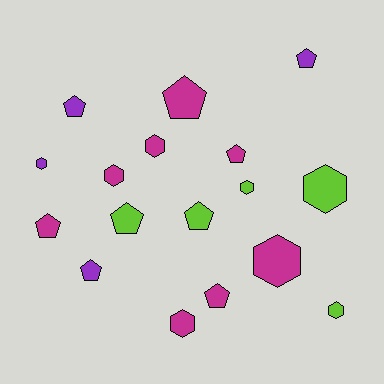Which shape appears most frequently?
Pentagon, with 9 objects.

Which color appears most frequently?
Magenta, with 8 objects.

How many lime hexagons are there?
There are 3 lime hexagons.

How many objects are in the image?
There are 17 objects.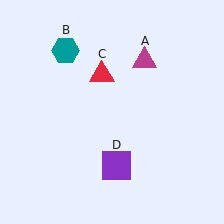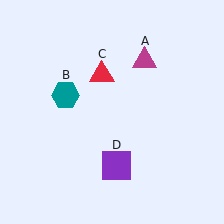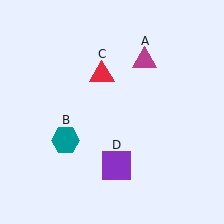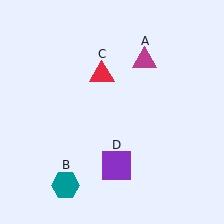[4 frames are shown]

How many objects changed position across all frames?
1 object changed position: teal hexagon (object B).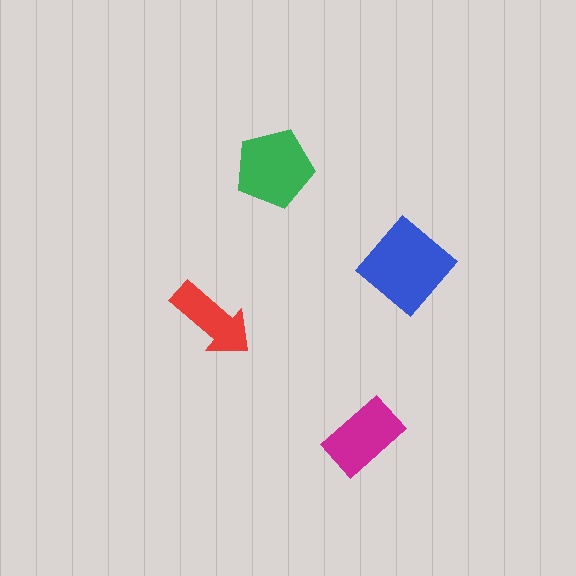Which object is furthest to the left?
The red arrow is leftmost.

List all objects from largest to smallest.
The blue diamond, the green pentagon, the magenta rectangle, the red arrow.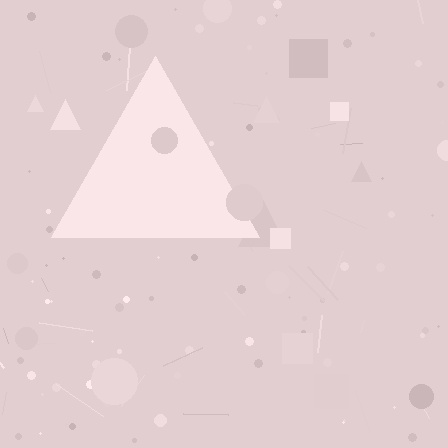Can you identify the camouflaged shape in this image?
The camouflaged shape is a triangle.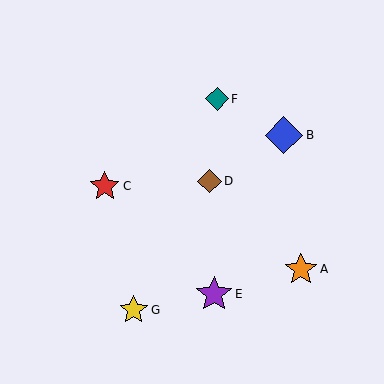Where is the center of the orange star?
The center of the orange star is at (301, 269).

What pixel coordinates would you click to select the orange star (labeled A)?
Click at (301, 269) to select the orange star A.